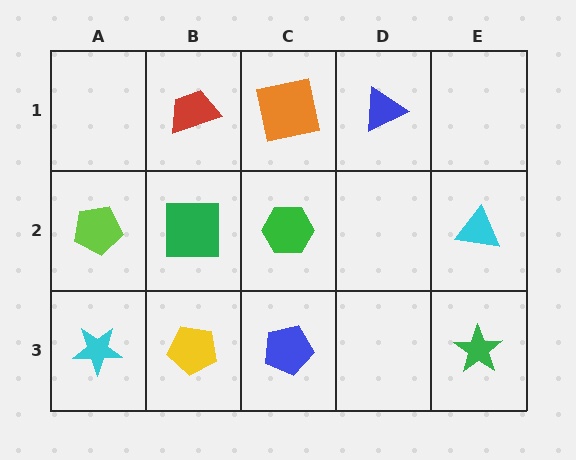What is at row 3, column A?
A cyan star.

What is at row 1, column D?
A blue triangle.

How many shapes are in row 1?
3 shapes.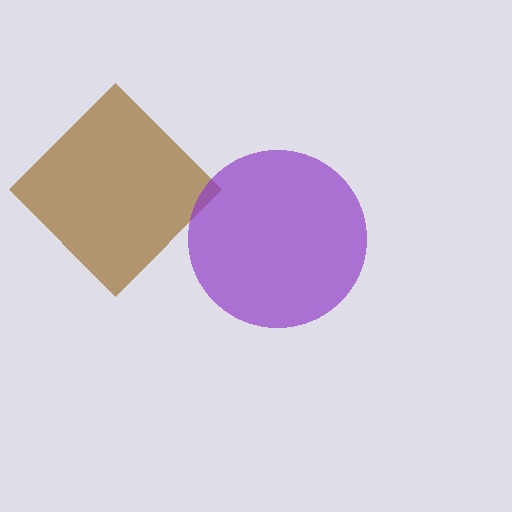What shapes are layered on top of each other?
The layered shapes are: a brown diamond, a purple circle.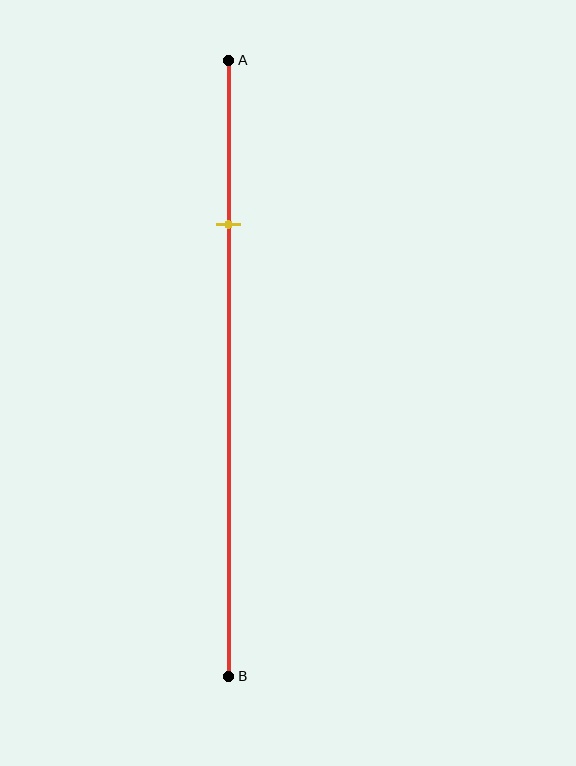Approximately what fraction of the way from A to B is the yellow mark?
The yellow mark is approximately 25% of the way from A to B.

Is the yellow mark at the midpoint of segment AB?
No, the mark is at about 25% from A, not at the 50% midpoint.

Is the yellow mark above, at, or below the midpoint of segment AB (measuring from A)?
The yellow mark is above the midpoint of segment AB.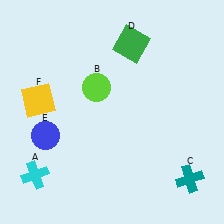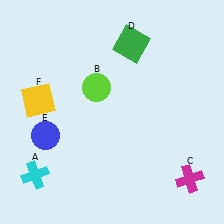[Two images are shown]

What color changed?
The cross (C) changed from teal in Image 1 to magenta in Image 2.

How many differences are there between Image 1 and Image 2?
There is 1 difference between the two images.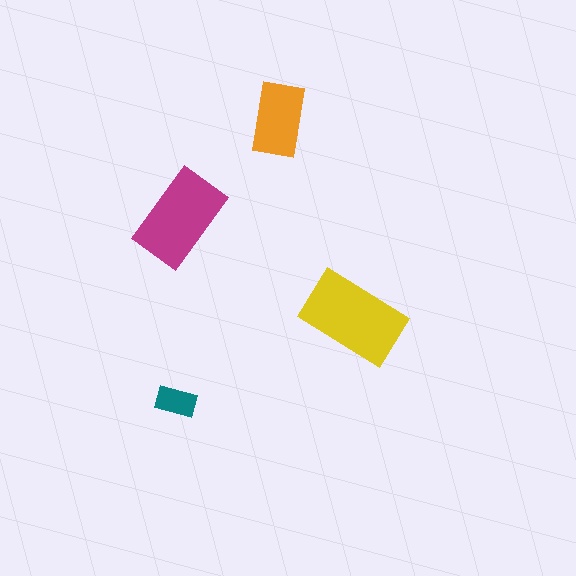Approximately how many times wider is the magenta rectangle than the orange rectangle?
About 1.5 times wider.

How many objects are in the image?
There are 4 objects in the image.